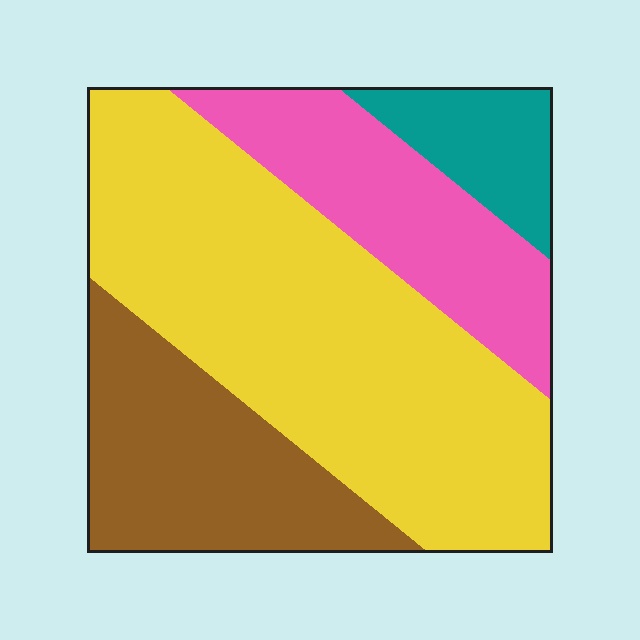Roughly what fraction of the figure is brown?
Brown takes up between a sixth and a third of the figure.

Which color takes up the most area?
Yellow, at roughly 50%.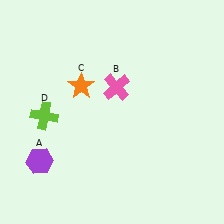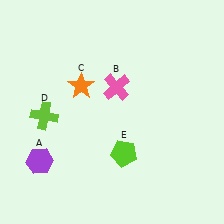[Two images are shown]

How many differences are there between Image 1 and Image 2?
There is 1 difference between the two images.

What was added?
A lime pentagon (E) was added in Image 2.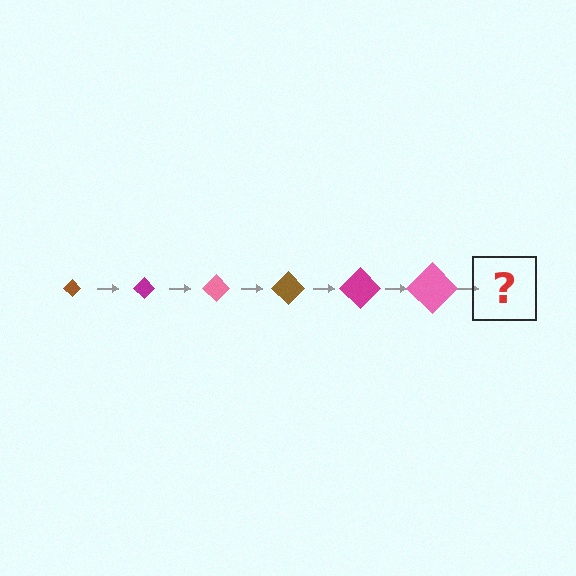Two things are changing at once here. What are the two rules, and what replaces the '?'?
The two rules are that the diamond grows larger each step and the color cycles through brown, magenta, and pink. The '?' should be a brown diamond, larger than the previous one.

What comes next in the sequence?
The next element should be a brown diamond, larger than the previous one.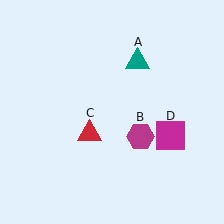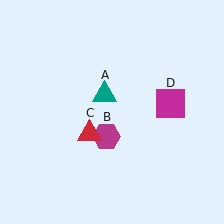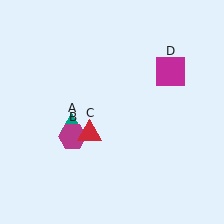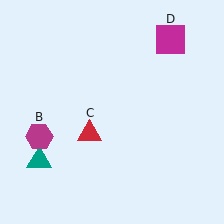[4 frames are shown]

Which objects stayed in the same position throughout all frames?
Red triangle (object C) remained stationary.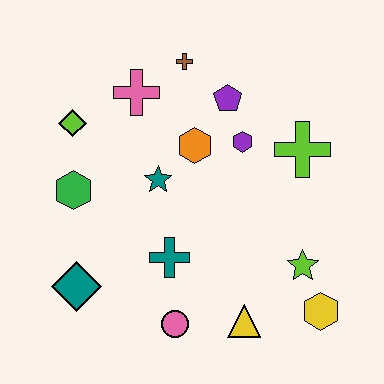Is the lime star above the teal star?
No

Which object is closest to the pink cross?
The brown cross is closest to the pink cross.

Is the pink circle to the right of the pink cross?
Yes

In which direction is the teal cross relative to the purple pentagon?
The teal cross is below the purple pentagon.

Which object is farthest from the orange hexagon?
The yellow hexagon is farthest from the orange hexagon.